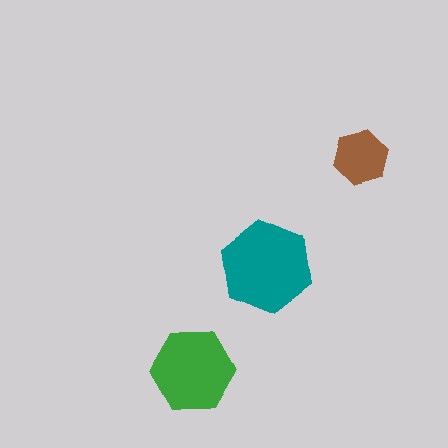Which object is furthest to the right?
The brown hexagon is rightmost.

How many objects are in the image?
There are 3 objects in the image.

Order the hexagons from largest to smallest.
the teal one, the green one, the brown one.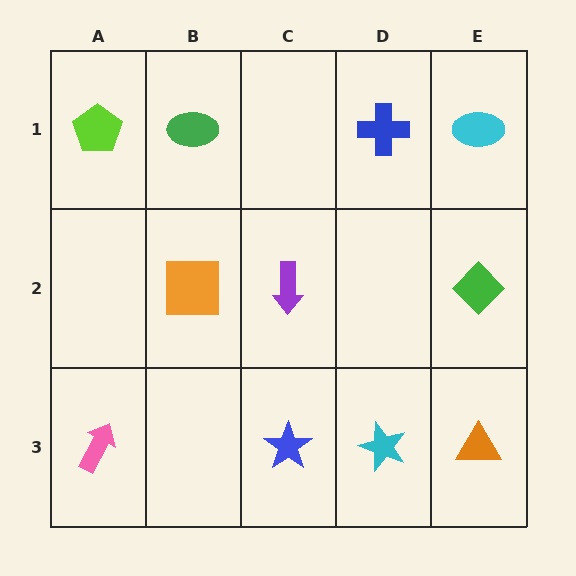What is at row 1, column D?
A blue cross.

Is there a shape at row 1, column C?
No, that cell is empty.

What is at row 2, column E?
A green diamond.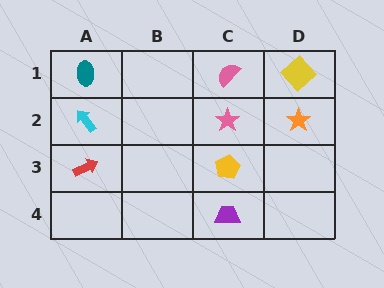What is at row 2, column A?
A cyan arrow.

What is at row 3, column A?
A red arrow.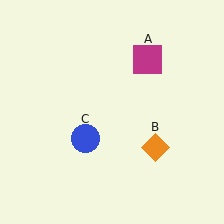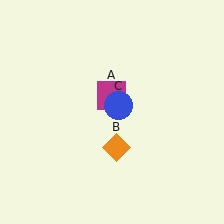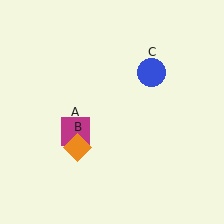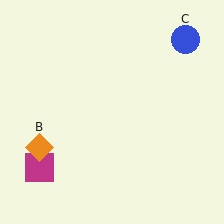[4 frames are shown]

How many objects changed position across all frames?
3 objects changed position: magenta square (object A), orange diamond (object B), blue circle (object C).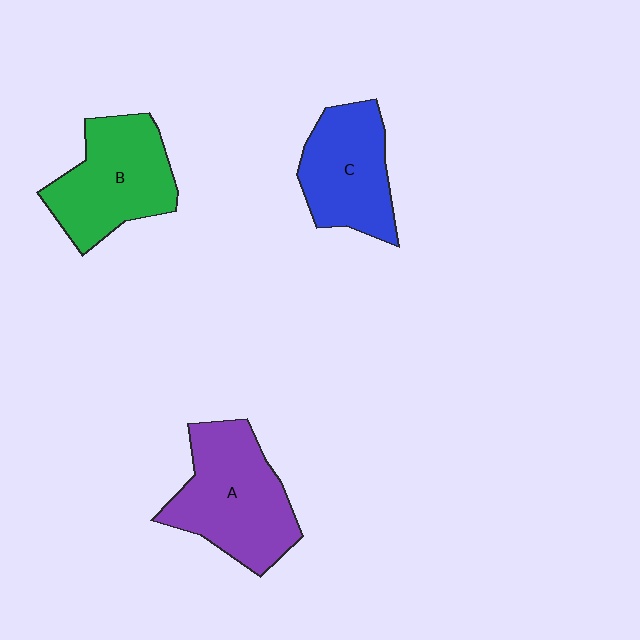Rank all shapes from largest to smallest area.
From largest to smallest: A (purple), B (green), C (blue).